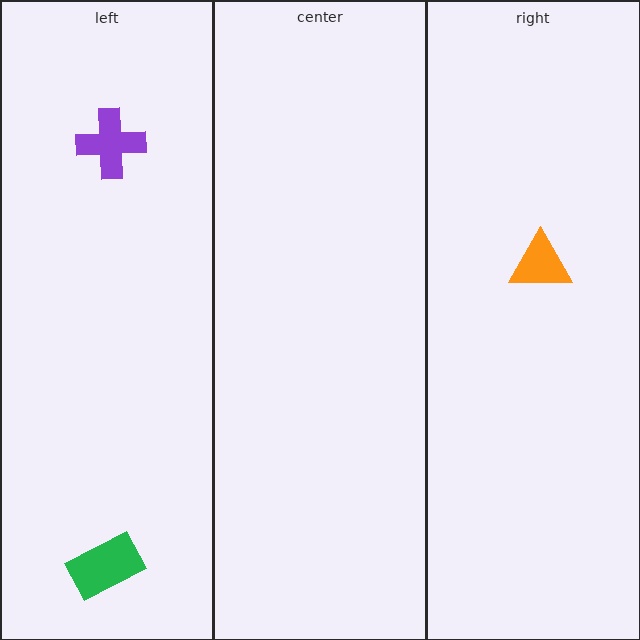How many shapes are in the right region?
1.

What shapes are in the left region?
The purple cross, the green rectangle.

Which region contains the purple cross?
The left region.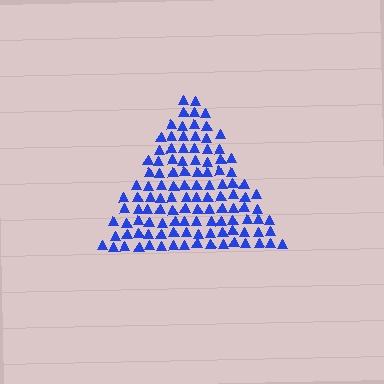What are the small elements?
The small elements are triangles.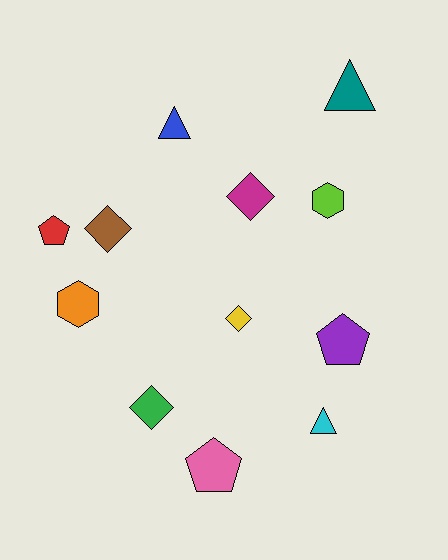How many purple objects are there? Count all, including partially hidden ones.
There is 1 purple object.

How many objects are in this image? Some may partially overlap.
There are 12 objects.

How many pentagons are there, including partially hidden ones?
There are 3 pentagons.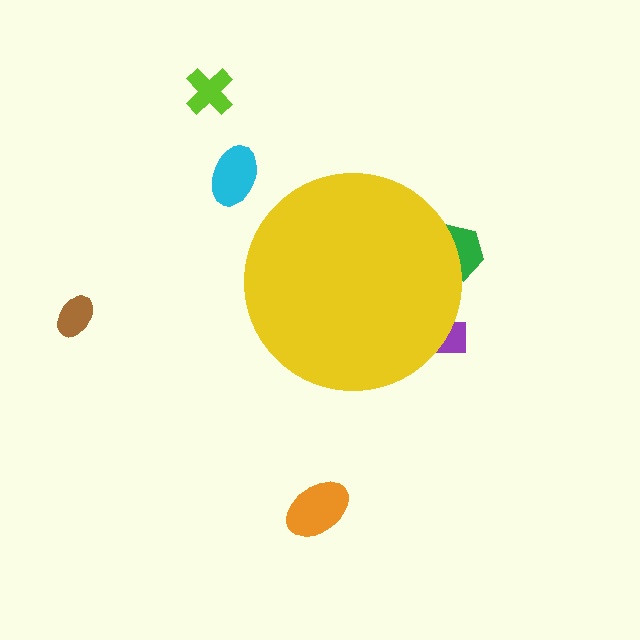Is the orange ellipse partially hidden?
No, the orange ellipse is fully visible.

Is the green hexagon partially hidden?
Yes, the green hexagon is partially hidden behind the yellow circle.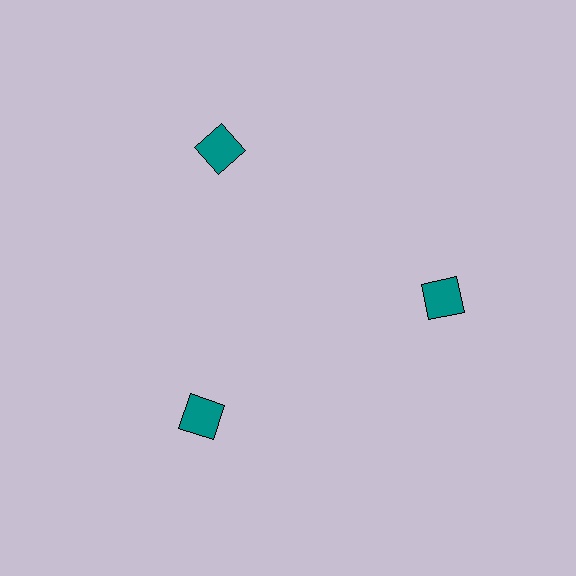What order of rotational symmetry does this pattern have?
This pattern has 3-fold rotational symmetry.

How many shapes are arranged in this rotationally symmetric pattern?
There are 3 shapes, arranged in 3 groups of 1.